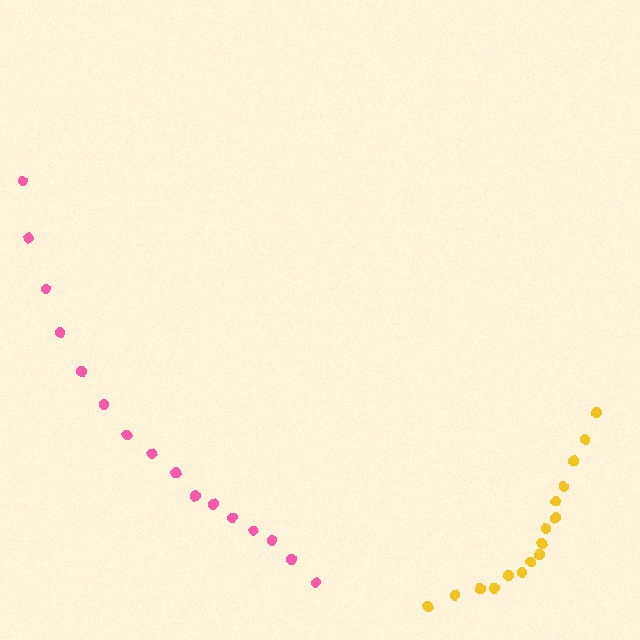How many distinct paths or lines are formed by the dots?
There are 2 distinct paths.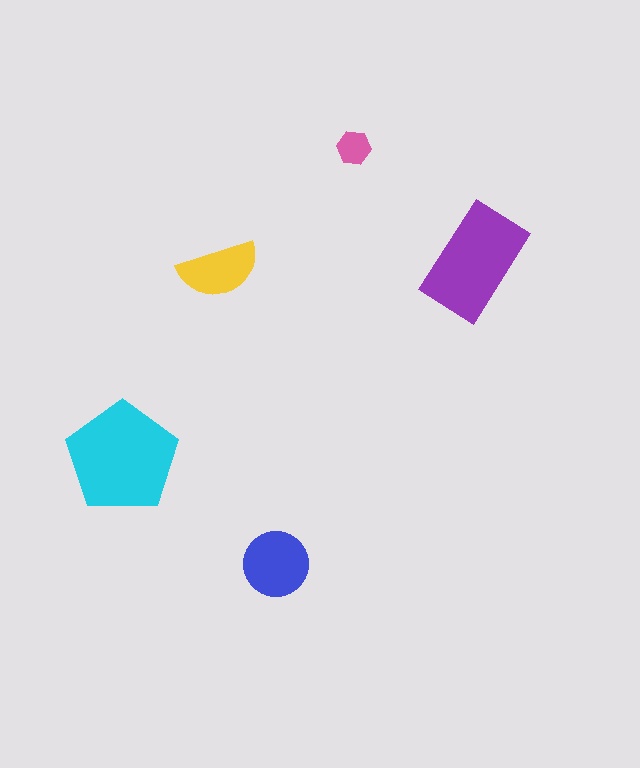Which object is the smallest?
The pink hexagon.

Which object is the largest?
The cyan pentagon.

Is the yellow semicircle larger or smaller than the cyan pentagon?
Smaller.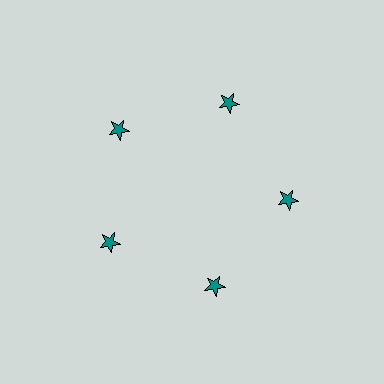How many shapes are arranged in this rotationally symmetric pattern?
There are 5 shapes, arranged in 5 groups of 1.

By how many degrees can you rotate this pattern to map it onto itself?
The pattern maps onto itself every 72 degrees of rotation.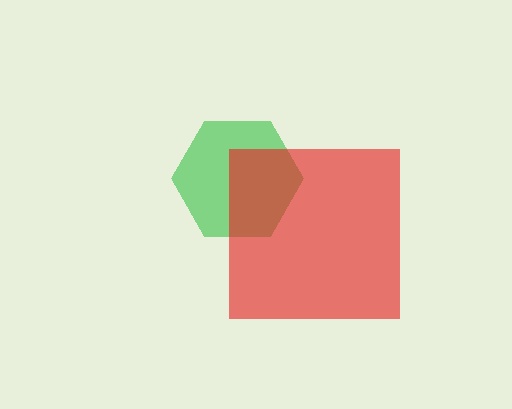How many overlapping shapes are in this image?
There are 2 overlapping shapes in the image.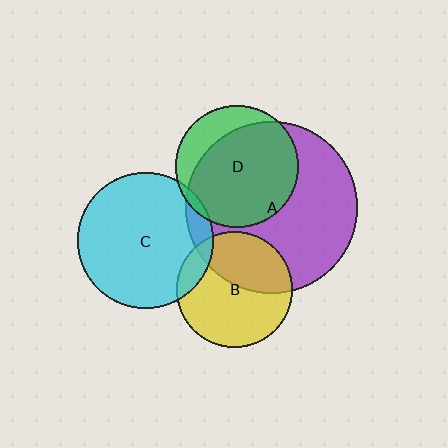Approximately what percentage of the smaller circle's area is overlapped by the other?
Approximately 10%.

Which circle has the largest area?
Circle A (purple).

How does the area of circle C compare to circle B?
Approximately 1.4 times.